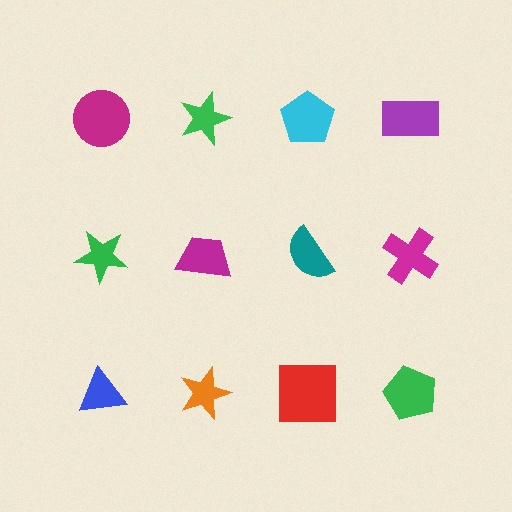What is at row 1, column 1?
A magenta circle.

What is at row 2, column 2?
A magenta trapezoid.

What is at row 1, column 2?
A green star.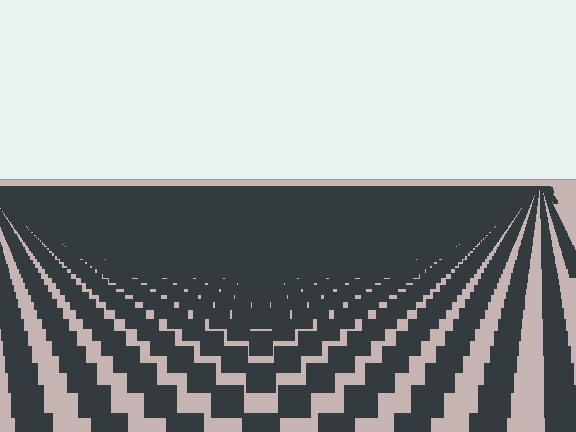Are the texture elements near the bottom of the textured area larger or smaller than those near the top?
Larger. Near the bottom, elements are closer to the viewer and appear at a bigger on-screen size.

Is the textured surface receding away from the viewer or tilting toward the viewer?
The surface is receding away from the viewer. Texture elements get smaller and denser toward the top.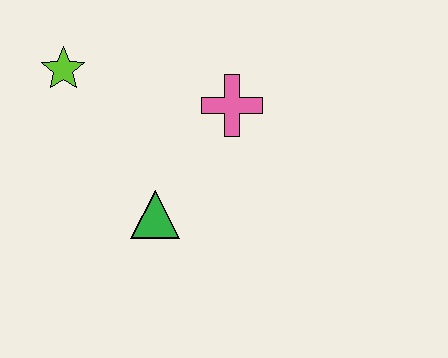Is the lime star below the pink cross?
No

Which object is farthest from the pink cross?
The lime star is farthest from the pink cross.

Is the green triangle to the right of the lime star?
Yes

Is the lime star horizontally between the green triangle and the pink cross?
No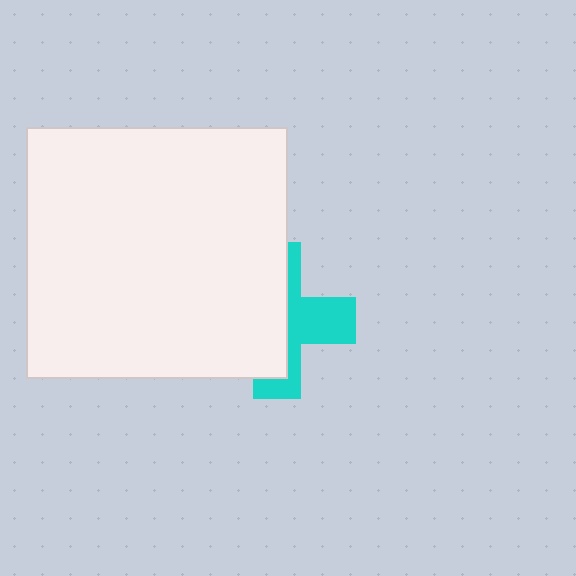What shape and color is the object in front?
The object in front is a white rectangle.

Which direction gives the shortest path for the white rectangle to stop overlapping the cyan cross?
Moving left gives the shortest separation.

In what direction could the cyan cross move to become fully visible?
The cyan cross could move right. That would shift it out from behind the white rectangle entirely.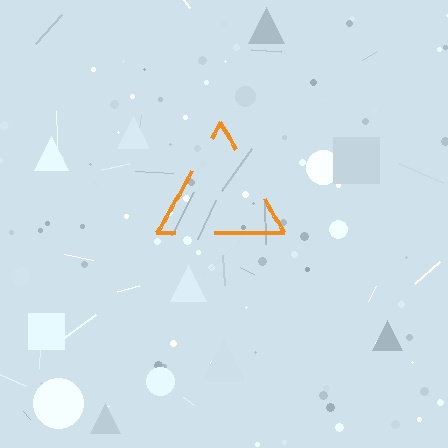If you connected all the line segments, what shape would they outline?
They would outline a triangle.